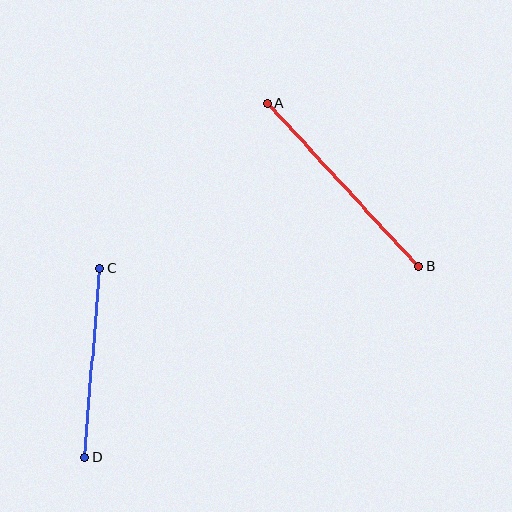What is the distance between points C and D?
The distance is approximately 189 pixels.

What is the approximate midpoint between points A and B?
The midpoint is at approximately (343, 185) pixels.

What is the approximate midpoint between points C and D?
The midpoint is at approximately (92, 363) pixels.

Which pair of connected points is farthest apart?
Points A and B are farthest apart.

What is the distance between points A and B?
The distance is approximately 223 pixels.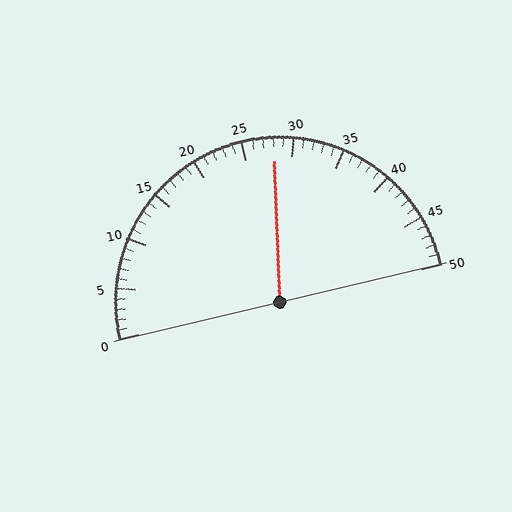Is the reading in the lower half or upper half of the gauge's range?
The reading is in the upper half of the range (0 to 50).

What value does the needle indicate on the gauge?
The needle indicates approximately 28.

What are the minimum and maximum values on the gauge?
The gauge ranges from 0 to 50.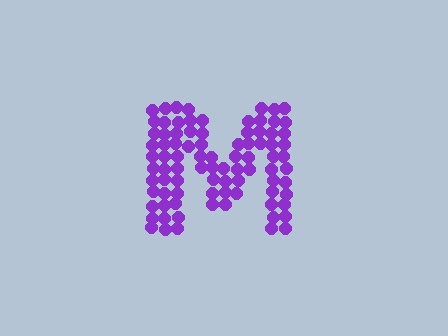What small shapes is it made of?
It is made of small circles.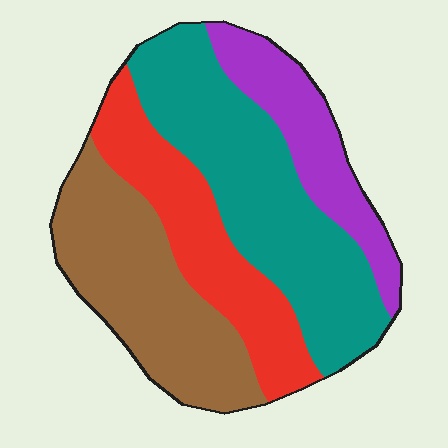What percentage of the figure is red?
Red takes up about one fifth (1/5) of the figure.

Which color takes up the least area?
Purple, at roughly 15%.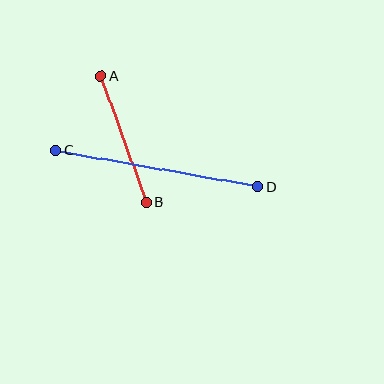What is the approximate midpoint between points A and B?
The midpoint is at approximately (123, 139) pixels.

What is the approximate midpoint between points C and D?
The midpoint is at approximately (157, 169) pixels.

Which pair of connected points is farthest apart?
Points C and D are farthest apart.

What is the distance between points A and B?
The distance is approximately 134 pixels.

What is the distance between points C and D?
The distance is approximately 205 pixels.